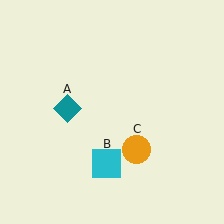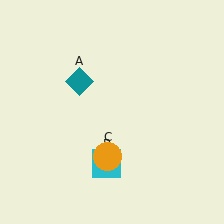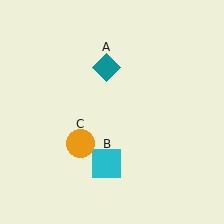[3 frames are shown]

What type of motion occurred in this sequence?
The teal diamond (object A), orange circle (object C) rotated clockwise around the center of the scene.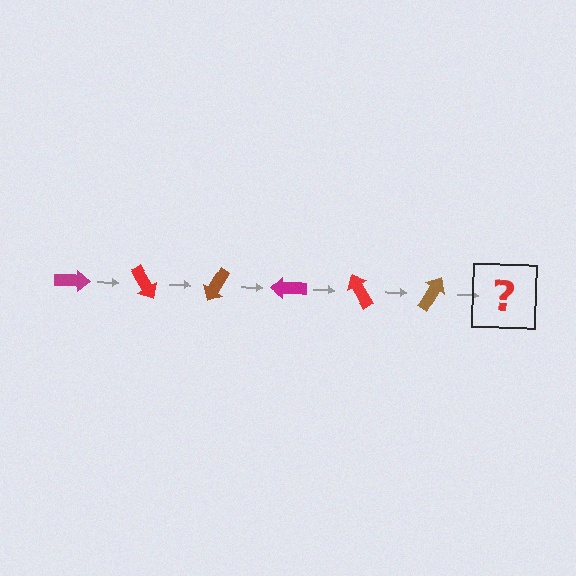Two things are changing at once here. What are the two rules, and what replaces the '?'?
The two rules are that it rotates 60 degrees each step and the color cycles through magenta, red, and brown. The '?' should be a magenta arrow, rotated 360 degrees from the start.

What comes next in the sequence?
The next element should be a magenta arrow, rotated 360 degrees from the start.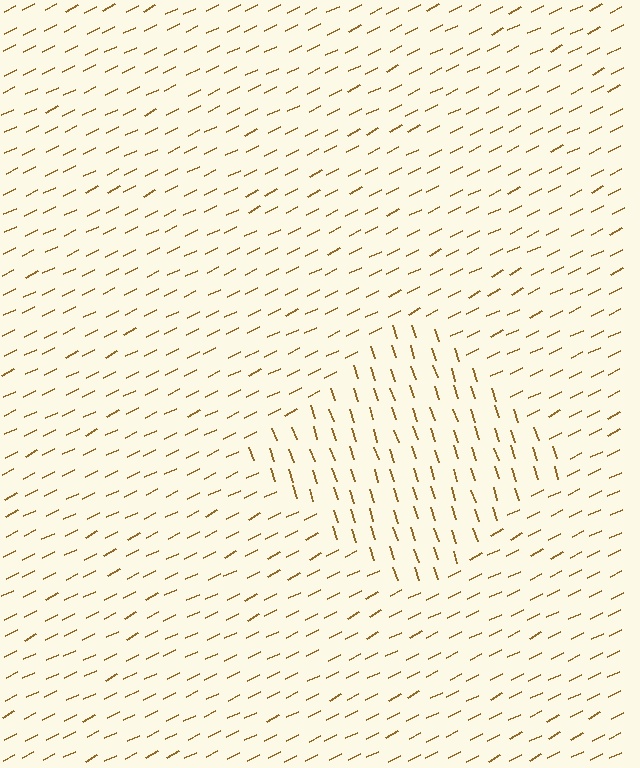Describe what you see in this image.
The image is filled with small brown line segments. A diamond region in the image has lines oriented differently from the surrounding lines, creating a visible texture boundary.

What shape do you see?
I see a diamond.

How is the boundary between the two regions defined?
The boundary is defined purely by a change in line orientation (approximately 82 degrees difference). All lines are the same color and thickness.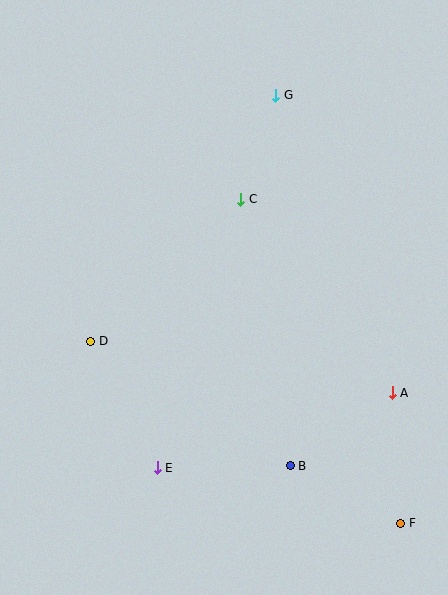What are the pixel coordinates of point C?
Point C is at (241, 199).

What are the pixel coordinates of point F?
Point F is at (400, 523).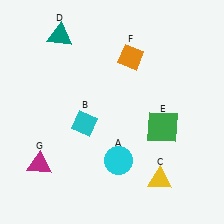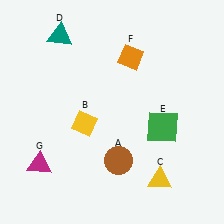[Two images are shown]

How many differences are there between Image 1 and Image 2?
There are 2 differences between the two images.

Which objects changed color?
A changed from cyan to brown. B changed from cyan to yellow.